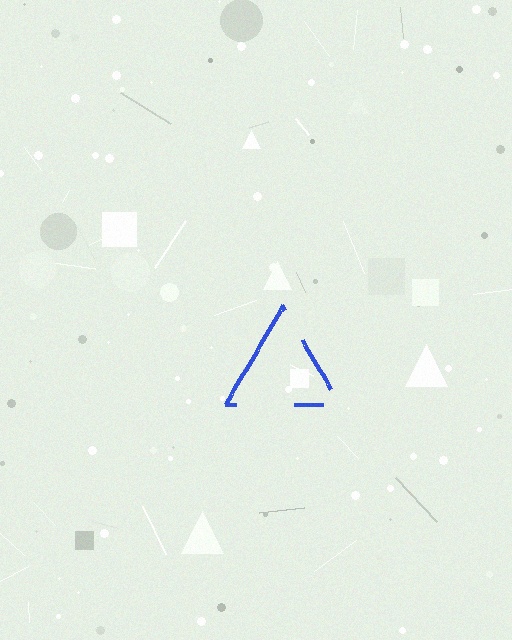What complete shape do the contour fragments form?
The contour fragments form a triangle.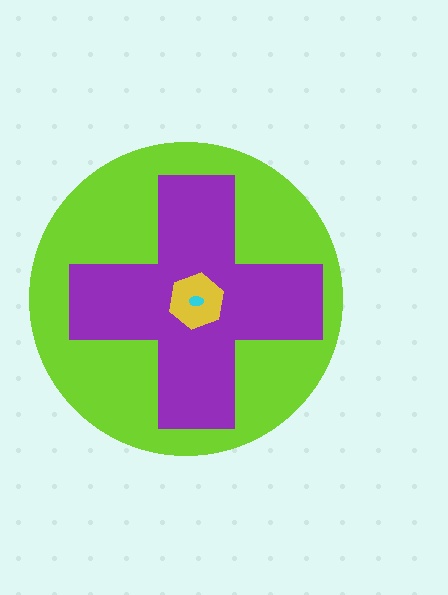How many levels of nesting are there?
4.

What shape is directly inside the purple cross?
The yellow hexagon.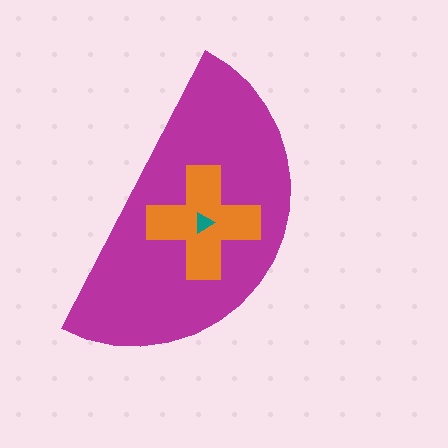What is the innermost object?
The teal triangle.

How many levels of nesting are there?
3.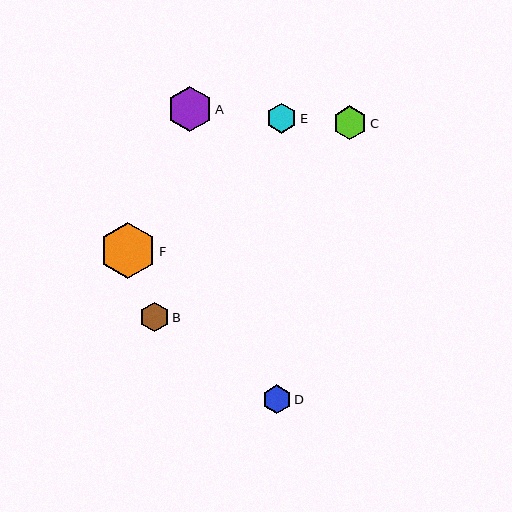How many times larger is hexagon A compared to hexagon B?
Hexagon A is approximately 1.5 times the size of hexagon B.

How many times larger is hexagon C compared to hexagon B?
Hexagon C is approximately 1.2 times the size of hexagon B.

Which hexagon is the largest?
Hexagon F is the largest with a size of approximately 57 pixels.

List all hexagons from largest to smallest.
From largest to smallest: F, A, C, E, B, D.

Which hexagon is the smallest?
Hexagon D is the smallest with a size of approximately 29 pixels.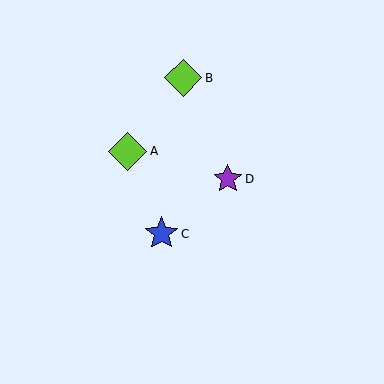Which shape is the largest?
The lime diamond (labeled A) is the largest.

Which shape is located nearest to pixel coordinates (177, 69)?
The lime diamond (labeled B) at (183, 78) is nearest to that location.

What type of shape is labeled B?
Shape B is a lime diamond.